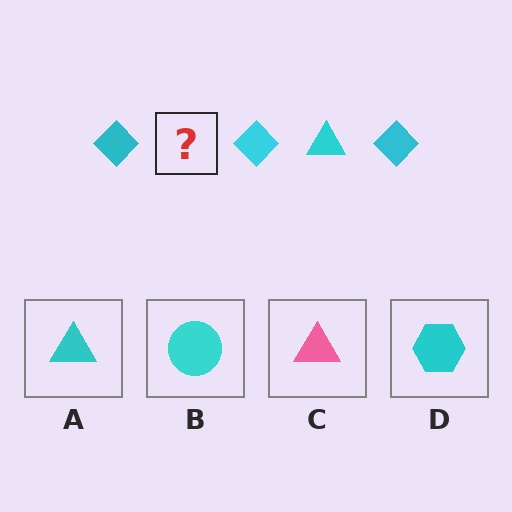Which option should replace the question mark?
Option A.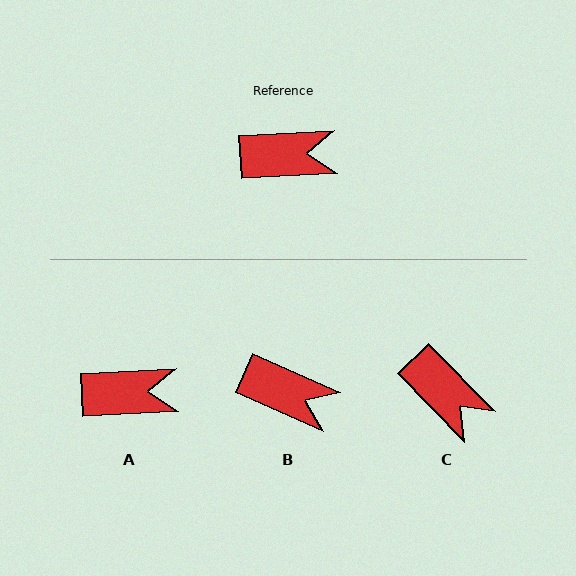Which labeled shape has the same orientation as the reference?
A.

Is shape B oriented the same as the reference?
No, it is off by about 27 degrees.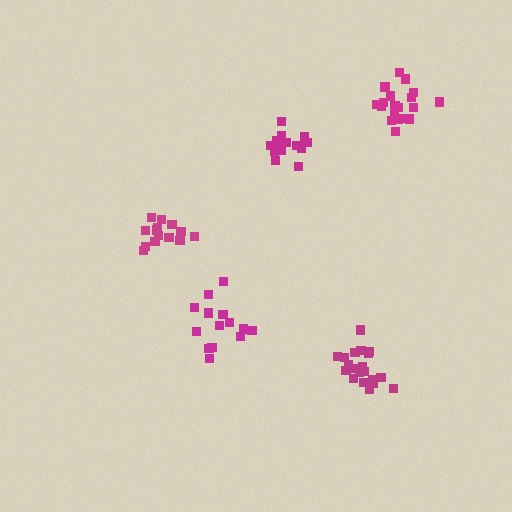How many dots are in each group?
Group 1: 14 dots, Group 2: 20 dots, Group 3: 14 dots, Group 4: 15 dots, Group 5: 20 dots (83 total).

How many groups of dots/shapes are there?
There are 5 groups.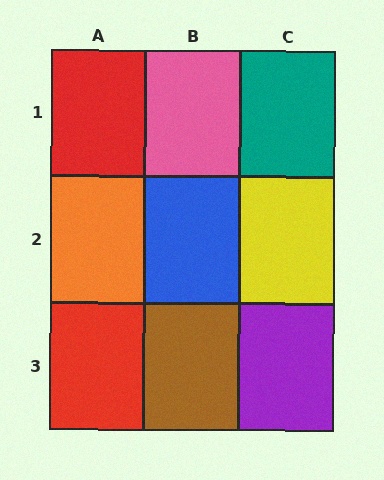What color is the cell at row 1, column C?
Teal.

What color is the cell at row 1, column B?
Pink.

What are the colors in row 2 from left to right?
Orange, blue, yellow.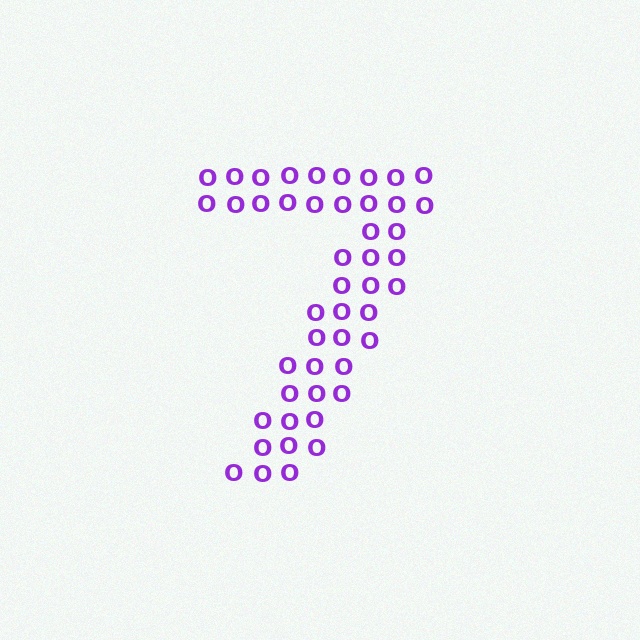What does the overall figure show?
The overall figure shows the digit 7.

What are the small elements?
The small elements are letter O's.